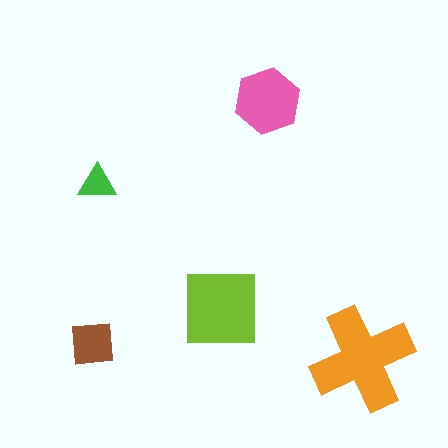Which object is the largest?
The orange cross.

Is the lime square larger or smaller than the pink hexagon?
Larger.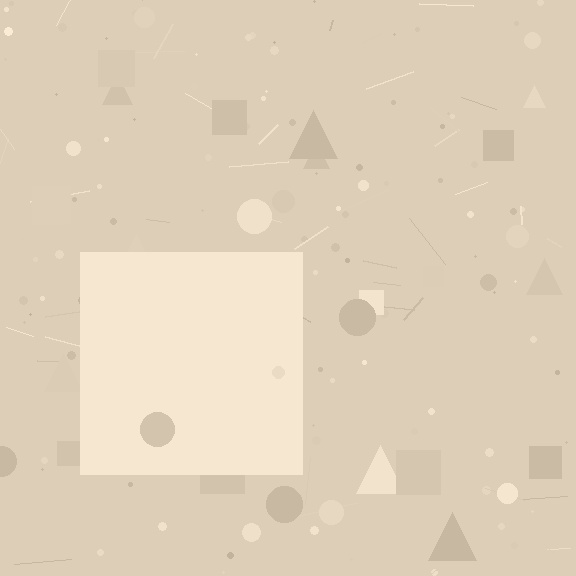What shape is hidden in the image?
A square is hidden in the image.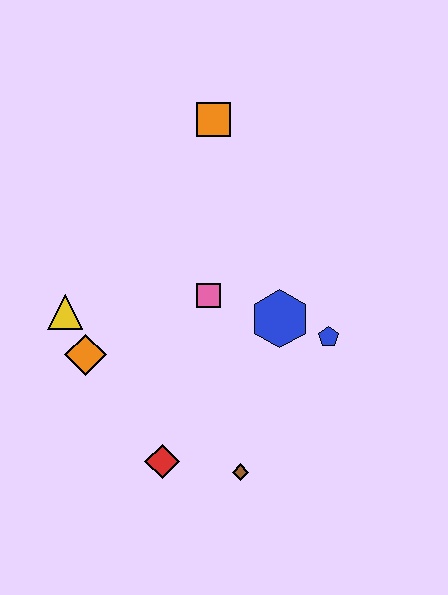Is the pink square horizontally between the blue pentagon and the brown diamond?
No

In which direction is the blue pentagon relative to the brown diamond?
The blue pentagon is above the brown diamond.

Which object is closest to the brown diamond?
The red diamond is closest to the brown diamond.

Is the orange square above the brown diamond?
Yes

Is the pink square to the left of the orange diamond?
No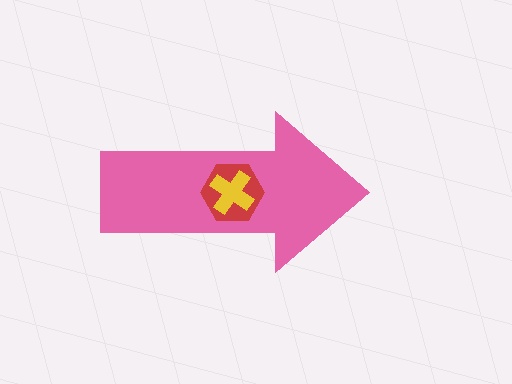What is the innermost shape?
The yellow cross.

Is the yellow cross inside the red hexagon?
Yes.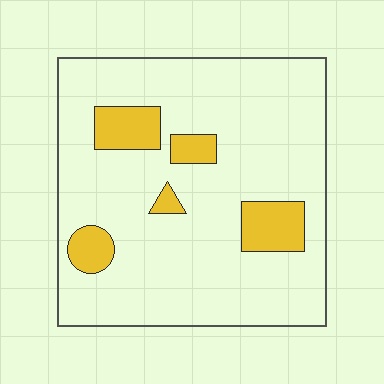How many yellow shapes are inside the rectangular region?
5.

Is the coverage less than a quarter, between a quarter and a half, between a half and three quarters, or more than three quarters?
Less than a quarter.